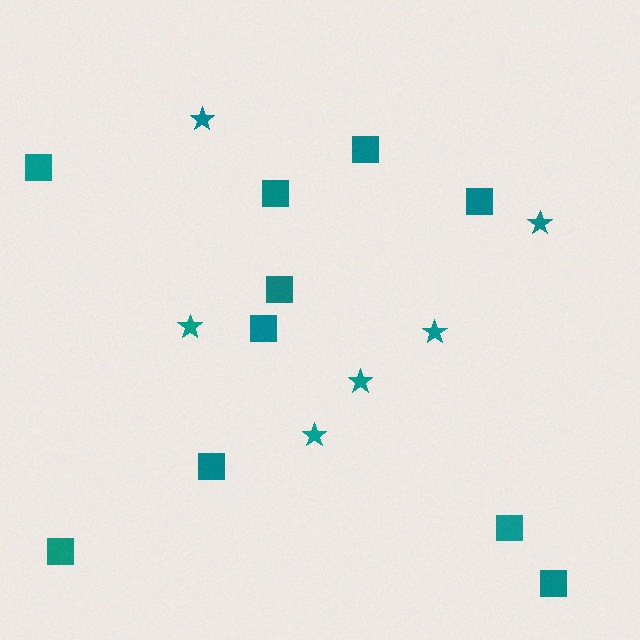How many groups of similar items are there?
There are 2 groups: one group of stars (6) and one group of squares (10).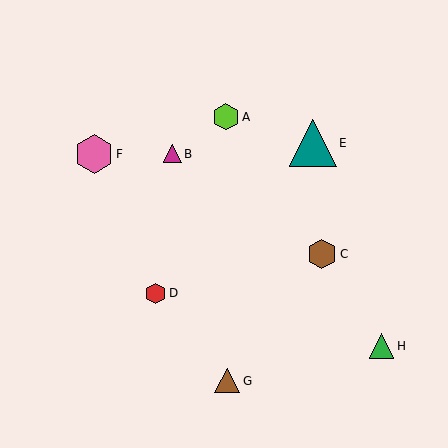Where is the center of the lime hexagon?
The center of the lime hexagon is at (226, 117).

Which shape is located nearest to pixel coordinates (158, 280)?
The red hexagon (labeled D) at (156, 293) is nearest to that location.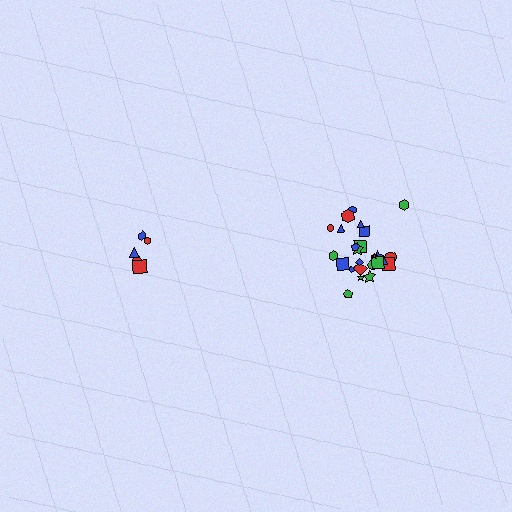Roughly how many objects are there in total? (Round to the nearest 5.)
Roughly 30 objects in total.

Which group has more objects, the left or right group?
The right group.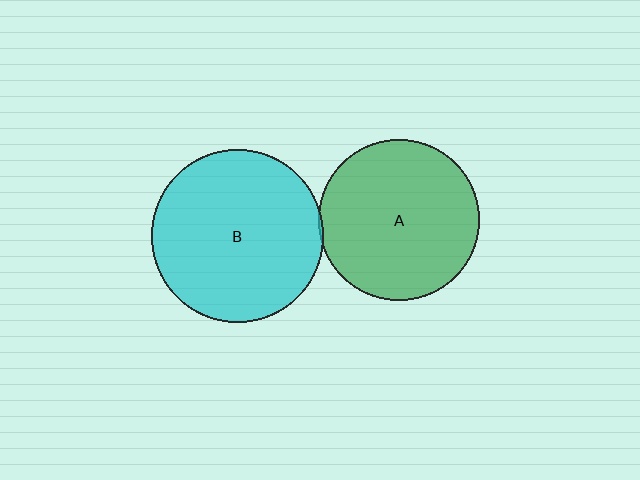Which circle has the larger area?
Circle B (cyan).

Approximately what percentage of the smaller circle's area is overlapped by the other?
Approximately 5%.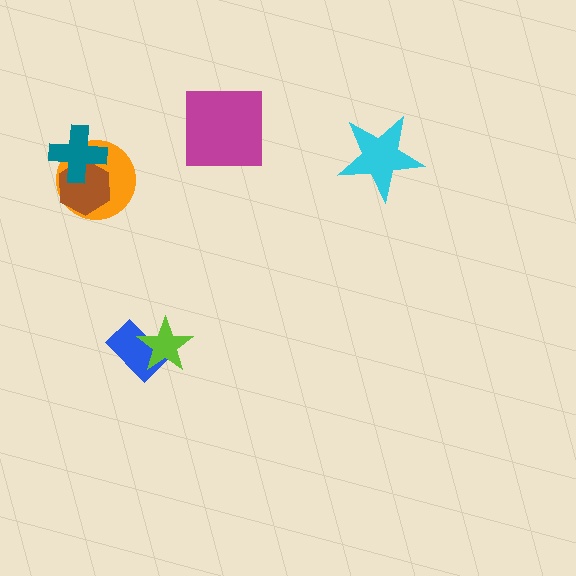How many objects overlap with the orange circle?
2 objects overlap with the orange circle.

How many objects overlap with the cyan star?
0 objects overlap with the cyan star.